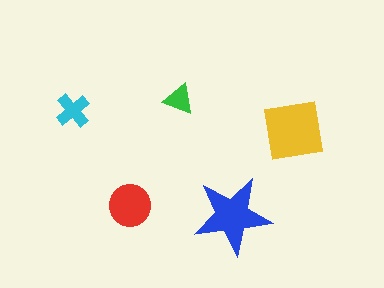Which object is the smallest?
The green triangle.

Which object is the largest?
The yellow square.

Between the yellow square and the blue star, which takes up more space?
The yellow square.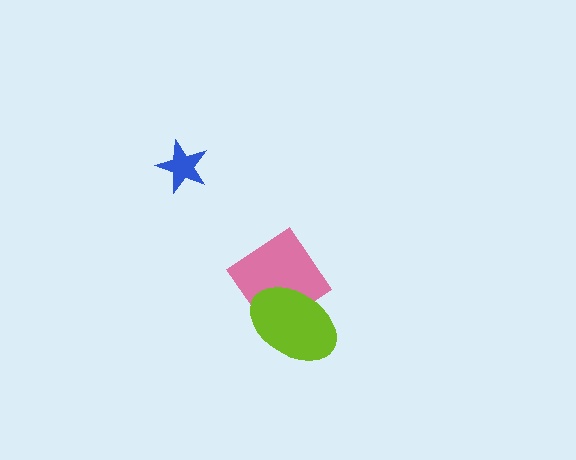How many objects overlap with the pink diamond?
1 object overlaps with the pink diamond.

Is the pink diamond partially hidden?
Yes, it is partially covered by another shape.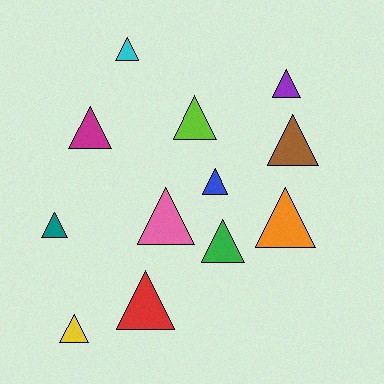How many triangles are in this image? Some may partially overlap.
There are 12 triangles.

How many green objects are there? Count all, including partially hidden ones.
There is 1 green object.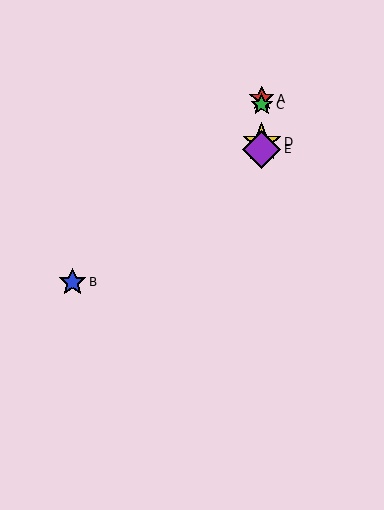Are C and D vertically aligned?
Yes, both are at x≈262.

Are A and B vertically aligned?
No, A is at x≈262 and B is at x≈73.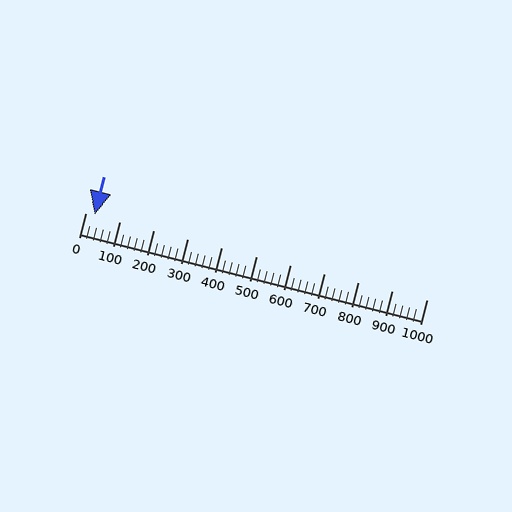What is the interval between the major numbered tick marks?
The major tick marks are spaced 100 units apart.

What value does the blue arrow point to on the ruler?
The blue arrow points to approximately 26.